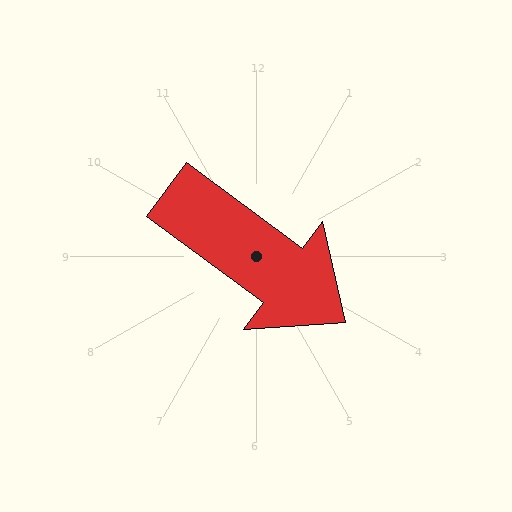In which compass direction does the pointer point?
Southeast.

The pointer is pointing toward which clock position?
Roughly 4 o'clock.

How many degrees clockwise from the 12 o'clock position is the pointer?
Approximately 126 degrees.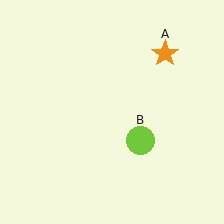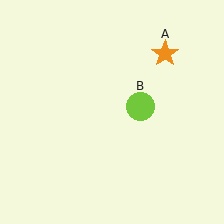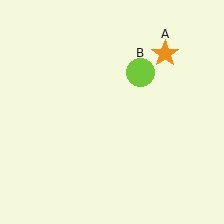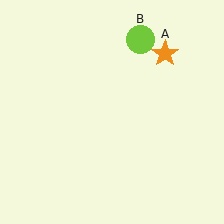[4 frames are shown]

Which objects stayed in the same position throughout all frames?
Orange star (object A) remained stationary.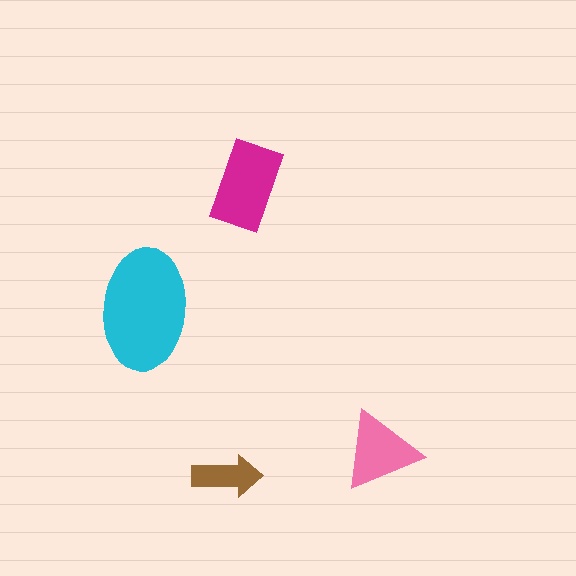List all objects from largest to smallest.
The cyan ellipse, the magenta rectangle, the pink triangle, the brown arrow.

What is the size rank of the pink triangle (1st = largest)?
3rd.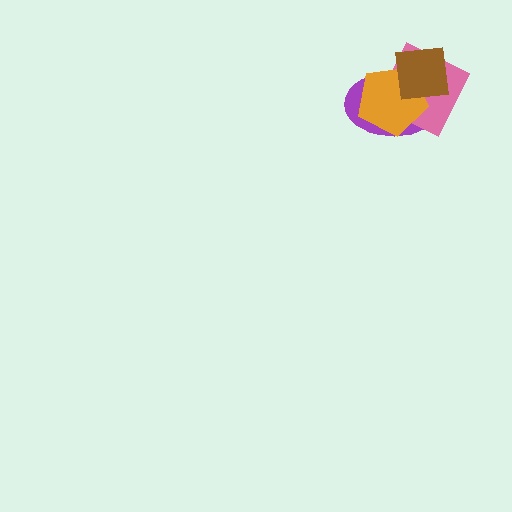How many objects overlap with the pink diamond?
3 objects overlap with the pink diamond.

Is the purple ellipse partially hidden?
Yes, it is partially covered by another shape.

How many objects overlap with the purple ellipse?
3 objects overlap with the purple ellipse.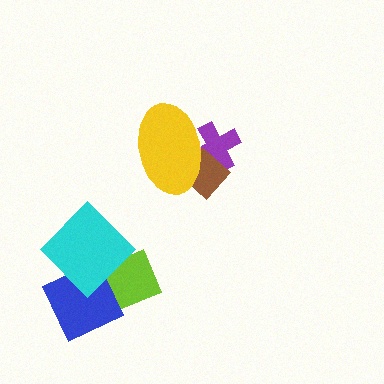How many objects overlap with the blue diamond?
2 objects overlap with the blue diamond.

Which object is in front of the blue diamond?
The cyan diamond is in front of the blue diamond.